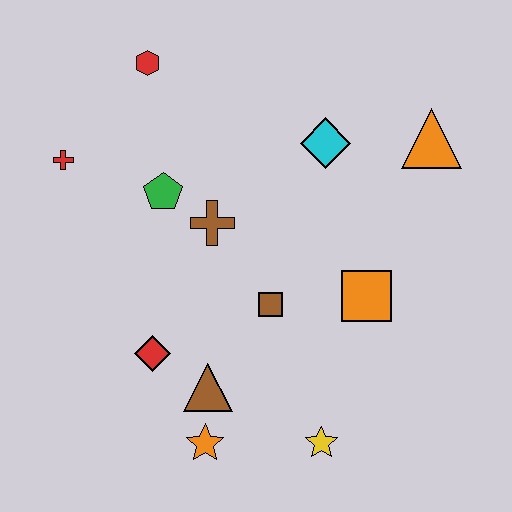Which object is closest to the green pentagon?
The brown cross is closest to the green pentagon.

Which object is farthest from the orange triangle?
The orange star is farthest from the orange triangle.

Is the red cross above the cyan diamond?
No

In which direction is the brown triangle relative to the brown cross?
The brown triangle is below the brown cross.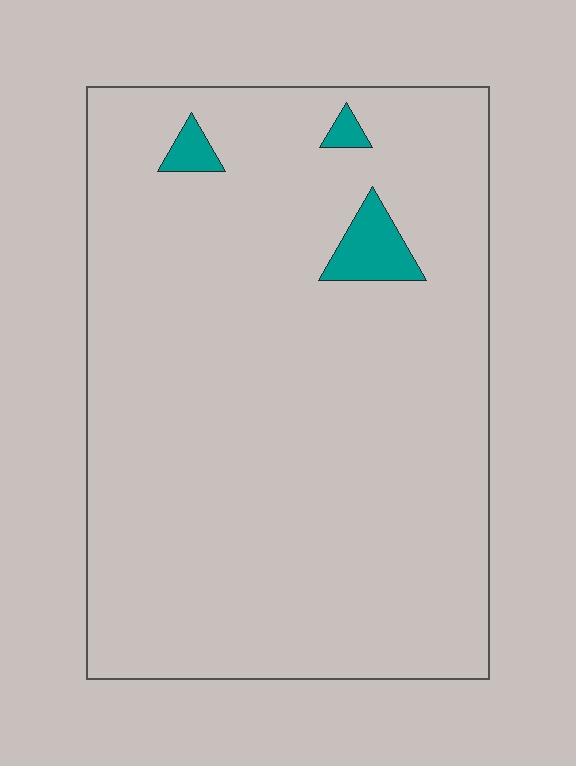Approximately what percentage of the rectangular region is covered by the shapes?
Approximately 5%.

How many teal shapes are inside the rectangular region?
3.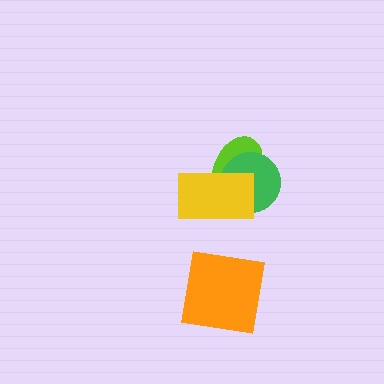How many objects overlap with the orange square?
0 objects overlap with the orange square.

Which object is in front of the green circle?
The yellow rectangle is in front of the green circle.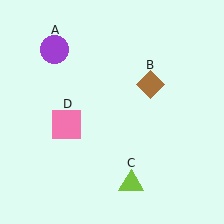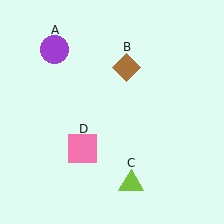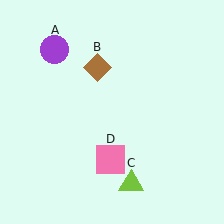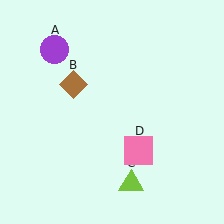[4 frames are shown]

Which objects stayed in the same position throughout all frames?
Purple circle (object A) and lime triangle (object C) remained stationary.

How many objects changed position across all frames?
2 objects changed position: brown diamond (object B), pink square (object D).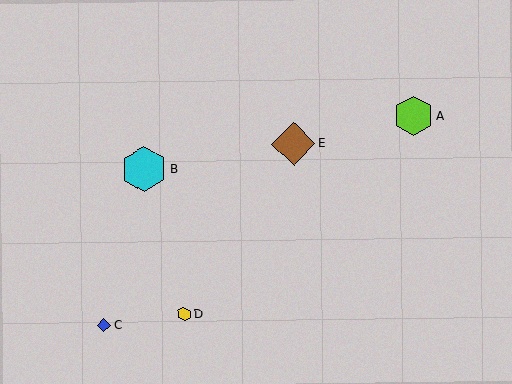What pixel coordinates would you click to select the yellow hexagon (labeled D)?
Click at (184, 314) to select the yellow hexagon D.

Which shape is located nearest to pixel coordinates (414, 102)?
The lime hexagon (labeled A) at (413, 116) is nearest to that location.